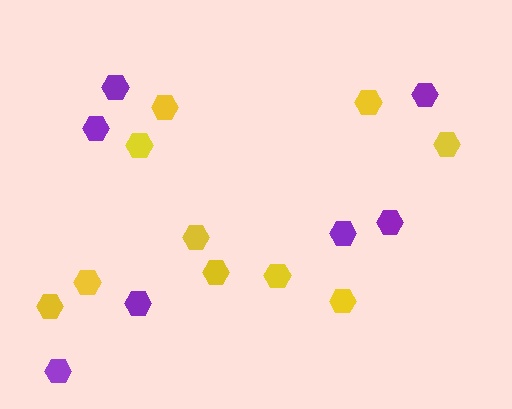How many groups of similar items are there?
There are 2 groups: one group of purple hexagons (7) and one group of yellow hexagons (10).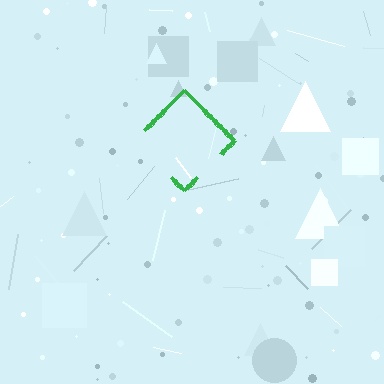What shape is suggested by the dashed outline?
The dashed outline suggests a diamond.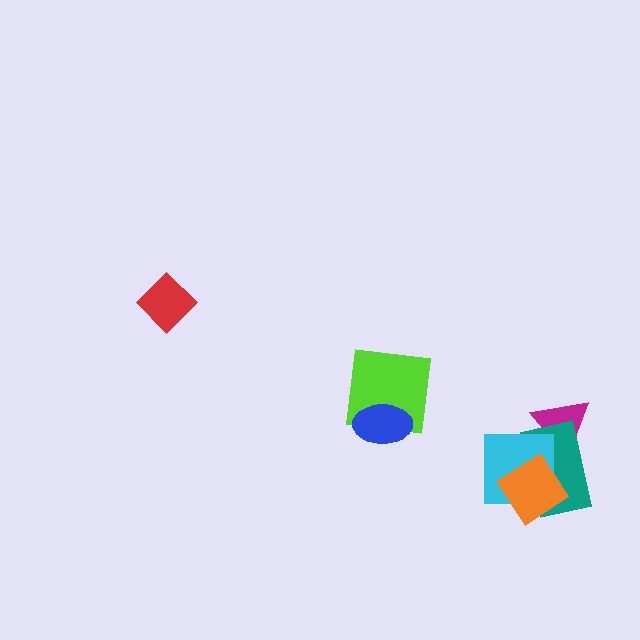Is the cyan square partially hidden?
Yes, it is partially covered by another shape.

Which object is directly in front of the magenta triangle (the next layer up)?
The teal rectangle is directly in front of the magenta triangle.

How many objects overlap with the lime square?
1 object overlaps with the lime square.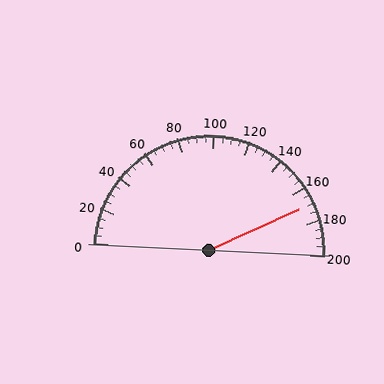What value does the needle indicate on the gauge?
The needle indicates approximately 170.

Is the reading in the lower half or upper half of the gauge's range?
The reading is in the upper half of the range (0 to 200).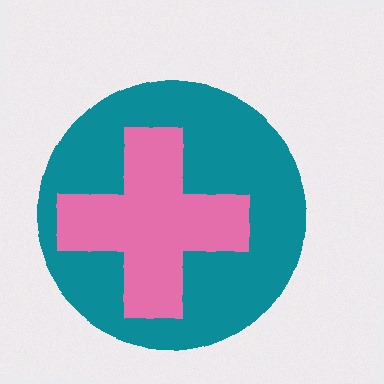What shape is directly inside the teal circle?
The pink cross.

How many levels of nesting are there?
2.